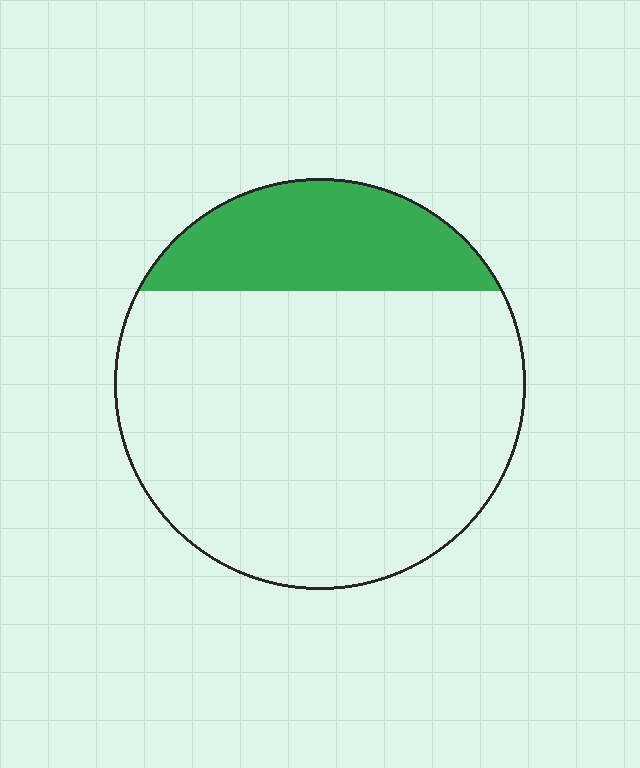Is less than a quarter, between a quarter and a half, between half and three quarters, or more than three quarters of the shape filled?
Less than a quarter.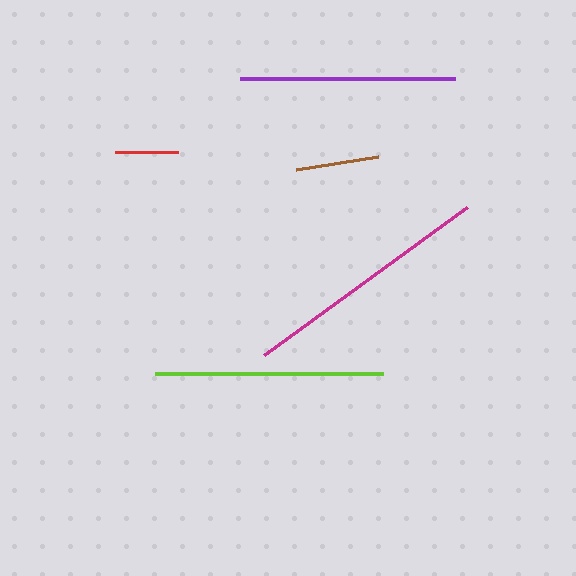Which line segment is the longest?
The magenta line is the longest at approximately 251 pixels.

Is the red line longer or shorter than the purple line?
The purple line is longer than the red line.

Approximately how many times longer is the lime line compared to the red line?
The lime line is approximately 3.6 times the length of the red line.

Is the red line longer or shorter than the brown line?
The brown line is longer than the red line.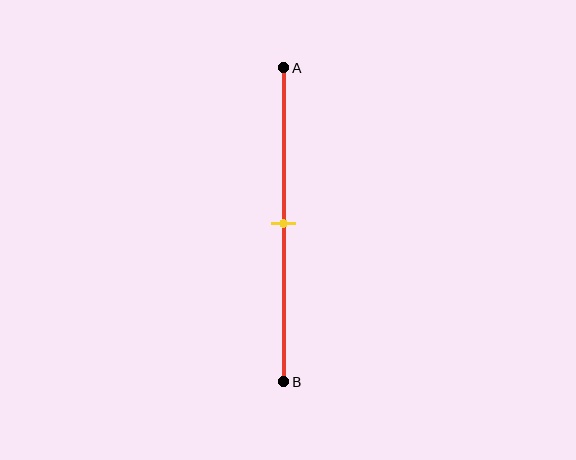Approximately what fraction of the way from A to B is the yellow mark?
The yellow mark is approximately 50% of the way from A to B.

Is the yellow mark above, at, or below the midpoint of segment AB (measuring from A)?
The yellow mark is approximately at the midpoint of segment AB.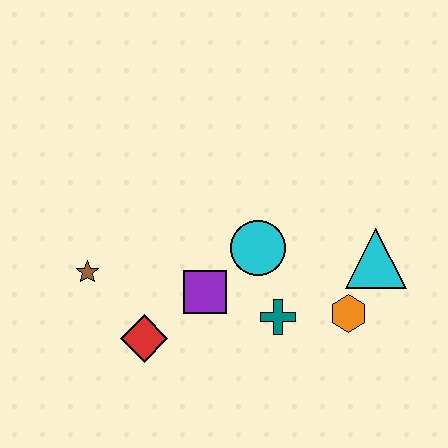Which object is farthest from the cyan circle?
The brown star is farthest from the cyan circle.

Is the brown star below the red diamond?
No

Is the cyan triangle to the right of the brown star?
Yes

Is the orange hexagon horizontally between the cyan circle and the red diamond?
No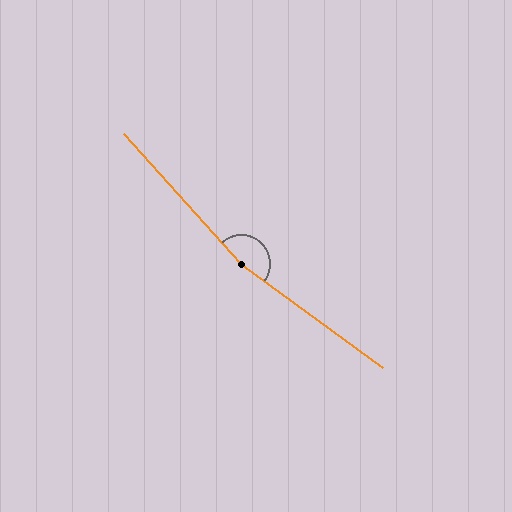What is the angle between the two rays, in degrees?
Approximately 168 degrees.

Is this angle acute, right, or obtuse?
It is obtuse.